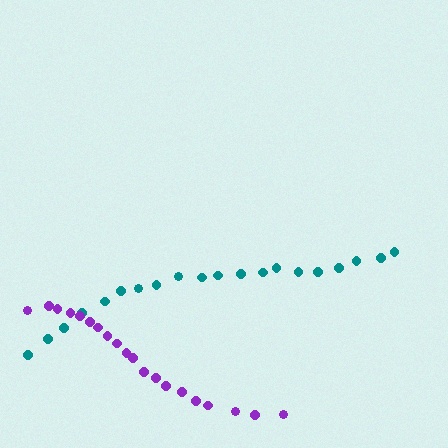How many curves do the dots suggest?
There are 2 distinct paths.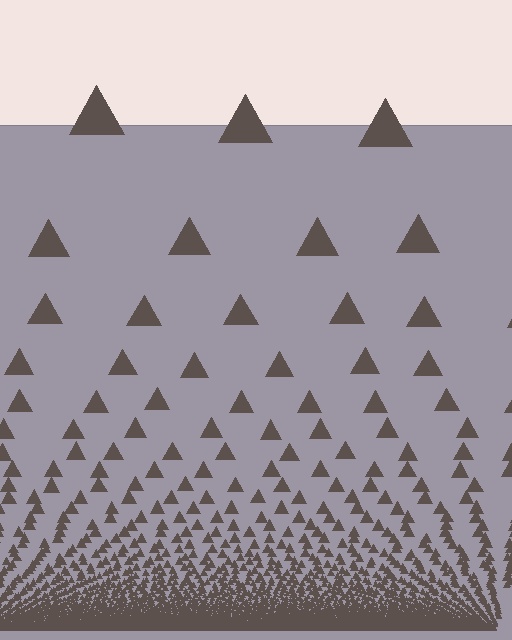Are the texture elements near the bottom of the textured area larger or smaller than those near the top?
Smaller. The gradient is inverted — elements near the bottom are smaller and denser.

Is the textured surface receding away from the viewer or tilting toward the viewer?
The surface appears to tilt toward the viewer. Texture elements get larger and sparser toward the top.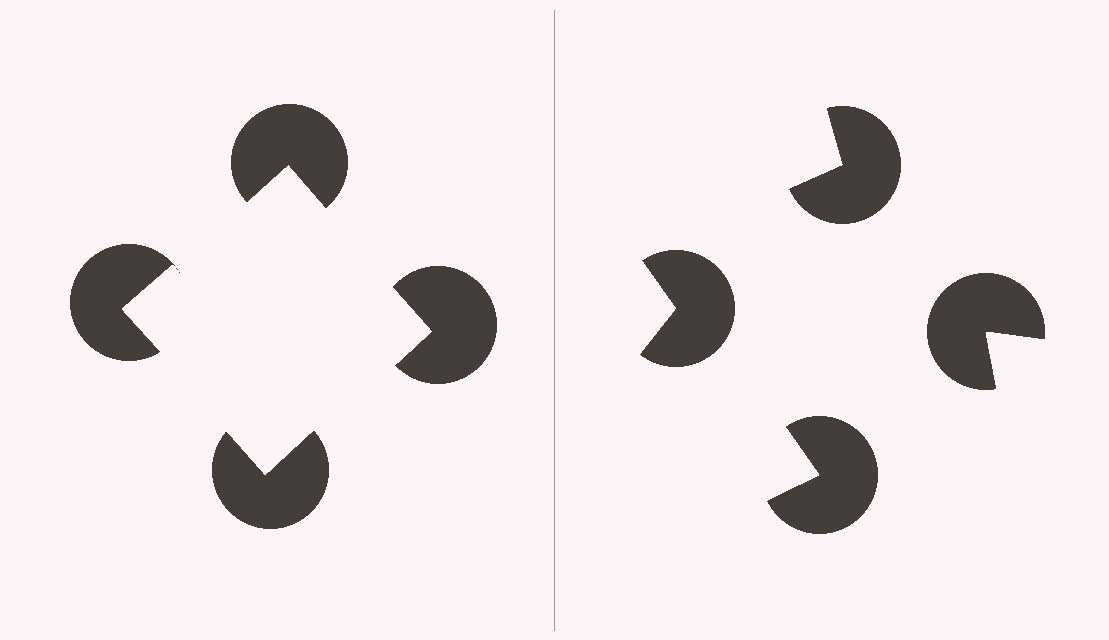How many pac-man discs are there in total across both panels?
8 — 4 on each side.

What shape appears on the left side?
An illusory square.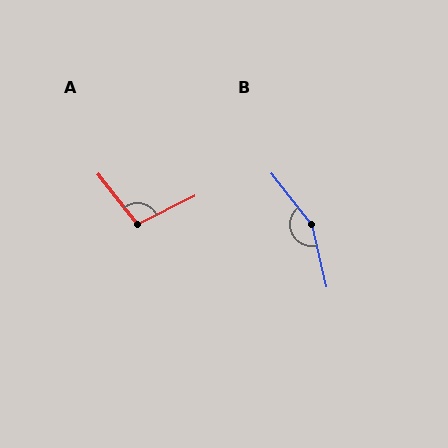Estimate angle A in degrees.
Approximately 102 degrees.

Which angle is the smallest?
A, at approximately 102 degrees.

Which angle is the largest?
B, at approximately 155 degrees.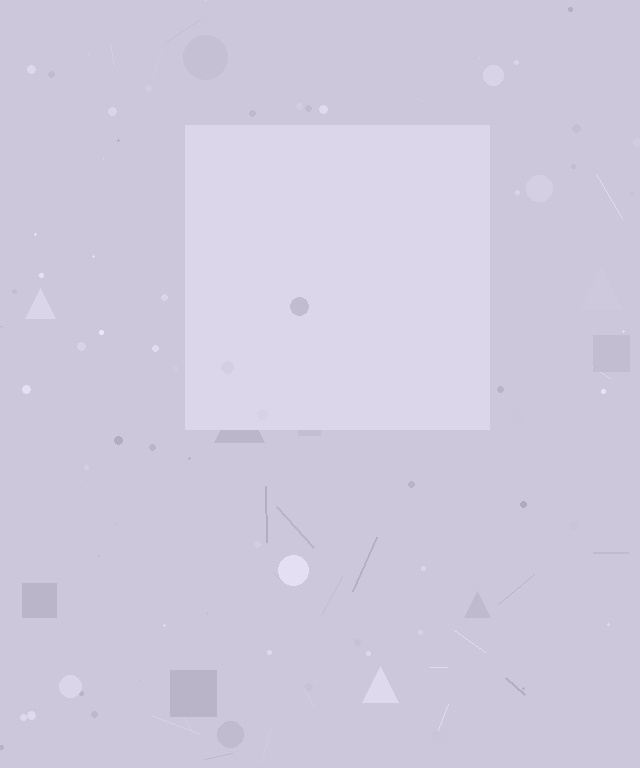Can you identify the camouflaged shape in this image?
The camouflaged shape is a square.